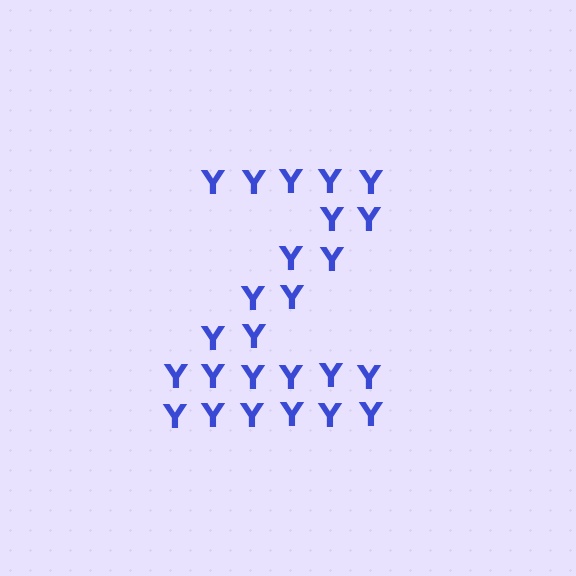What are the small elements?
The small elements are letter Y's.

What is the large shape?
The large shape is the letter Z.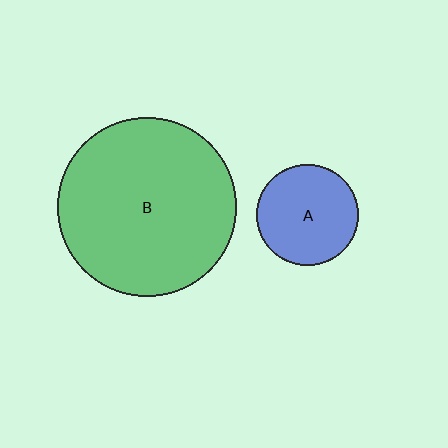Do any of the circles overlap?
No, none of the circles overlap.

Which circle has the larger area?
Circle B (green).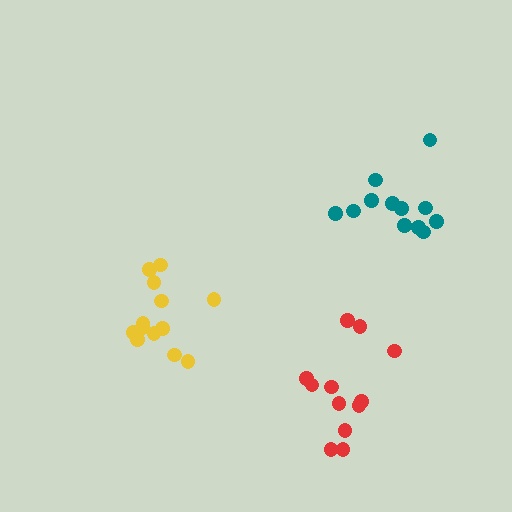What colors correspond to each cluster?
The clusters are colored: yellow, red, teal.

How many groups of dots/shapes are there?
There are 3 groups.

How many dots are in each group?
Group 1: 13 dots, Group 2: 12 dots, Group 3: 12 dots (37 total).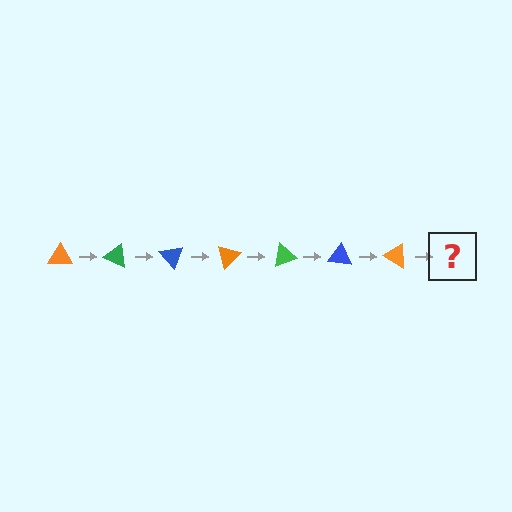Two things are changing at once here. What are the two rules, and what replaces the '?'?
The two rules are that it rotates 25 degrees each step and the color cycles through orange, green, and blue. The '?' should be a green triangle, rotated 175 degrees from the start.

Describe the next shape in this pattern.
It should be a green triangle, rotated 175 degrees from the start.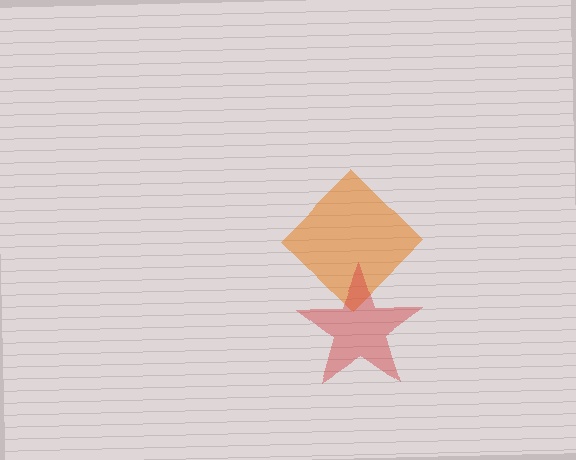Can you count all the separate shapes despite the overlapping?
Yes, there are 2 separate shapes.